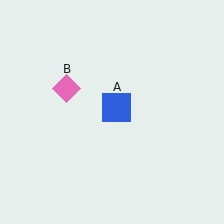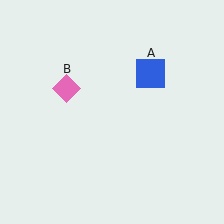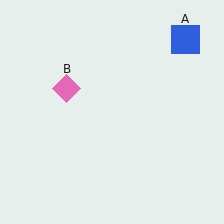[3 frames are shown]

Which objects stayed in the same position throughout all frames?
Pink diamond (object B) remained stationary.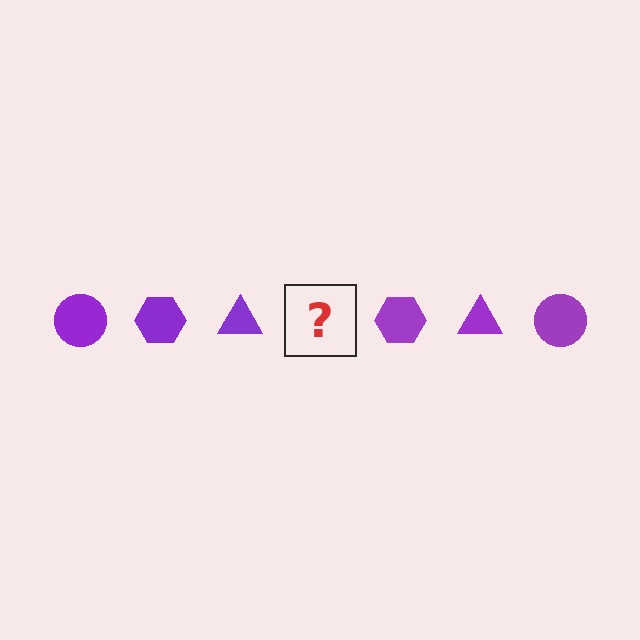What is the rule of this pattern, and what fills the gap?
The rule is that the pattern cycles through circle, hexagon, triangle shapes in purple. The gap should be filled with a purple circle.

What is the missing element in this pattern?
The missing element is a purple circle.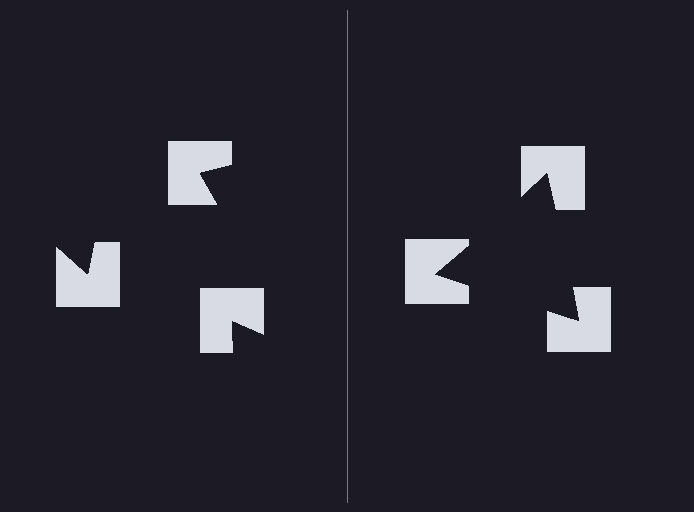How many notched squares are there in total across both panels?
6 — 3 on each side.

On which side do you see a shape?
An illusory triangle appears on the right side. On the left side the wedge cuts are rotated, so no coherent shape forms.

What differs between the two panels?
The notched squares are positioned identically on both sides; only the wedge orientations differ. On the right they align to a triangle; on the left they are misaligned.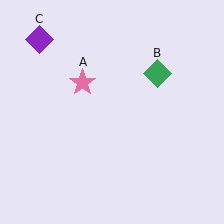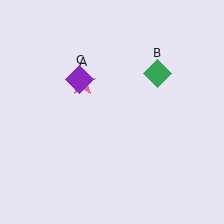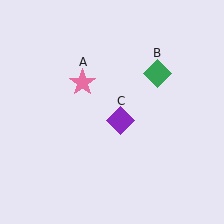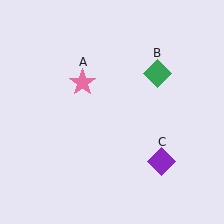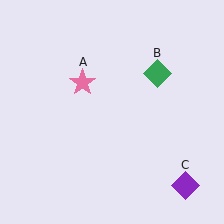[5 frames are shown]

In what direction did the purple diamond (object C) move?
The purple diamond (object C) moved down and to the right.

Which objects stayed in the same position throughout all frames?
Pink star (object A) and green diamond (object B) remained stationary.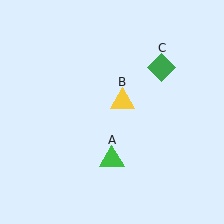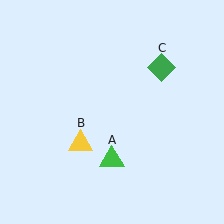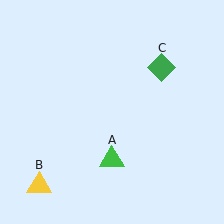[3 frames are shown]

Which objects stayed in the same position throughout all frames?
Green triangle (object A) and green diamond (object C) remained stationary.